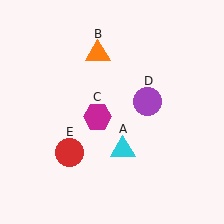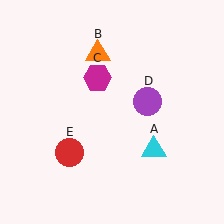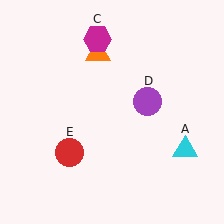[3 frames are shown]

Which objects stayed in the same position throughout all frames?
Orange triangle (object B) and purple circle (object D) and red circle (object E) remained stationary.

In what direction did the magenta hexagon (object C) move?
The magenta hexagon (object C) moved up.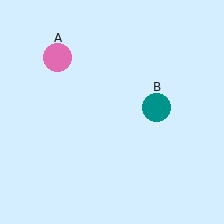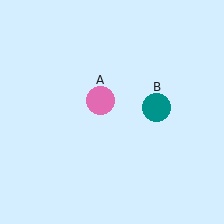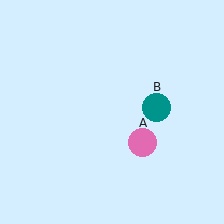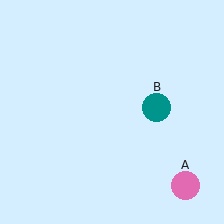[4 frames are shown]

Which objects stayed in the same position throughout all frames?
Teal circle (object B) remained stationary.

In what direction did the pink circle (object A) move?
The pink circle (object A) moved down and to the right.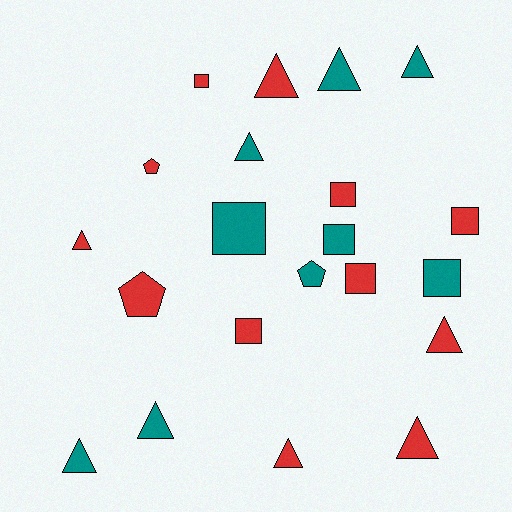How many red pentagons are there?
There are 2 red pentagons.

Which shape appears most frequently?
Triangle, with 10 objects.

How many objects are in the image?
There are 21 objects.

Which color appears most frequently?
Red, with 12 objects.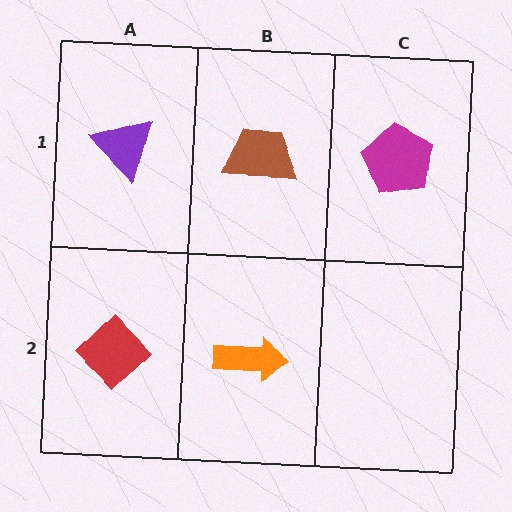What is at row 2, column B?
An orange arrow.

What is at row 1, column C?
A magenta pentagon.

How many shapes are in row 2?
2 shapes.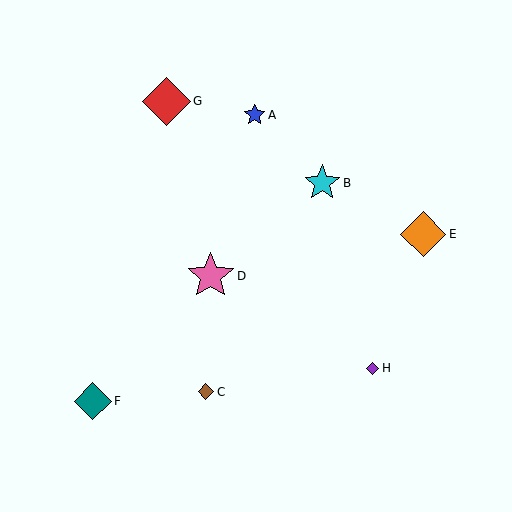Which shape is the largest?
The red diamond (labeled G) is the largest.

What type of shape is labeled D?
Shape D is a pink star.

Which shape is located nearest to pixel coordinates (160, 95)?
The red diamond (labeled G) at (166, 101) is nearest to that location.